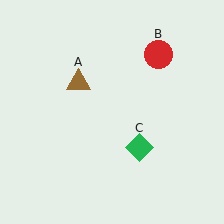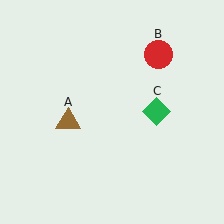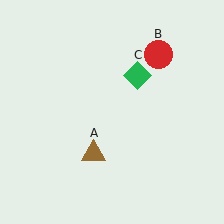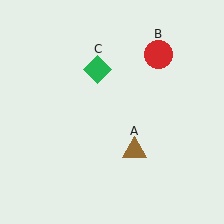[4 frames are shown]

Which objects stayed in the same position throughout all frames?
Red circle (object B) remained stationary.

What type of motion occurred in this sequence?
The brown triangle (object A), green diamond (object C) rotated counterclockwise around the center of the scene.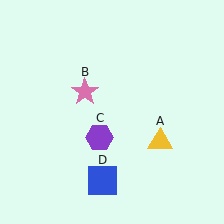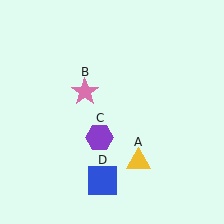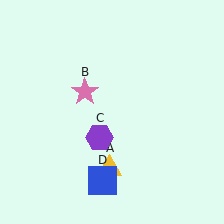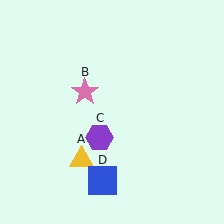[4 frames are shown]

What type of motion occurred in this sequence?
The yellow triangle (object A) rotated clockwise around the center of the scene.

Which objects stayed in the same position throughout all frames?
Pink star (object B) and purple hexagon (object C) and blue square (object D) remained stationary.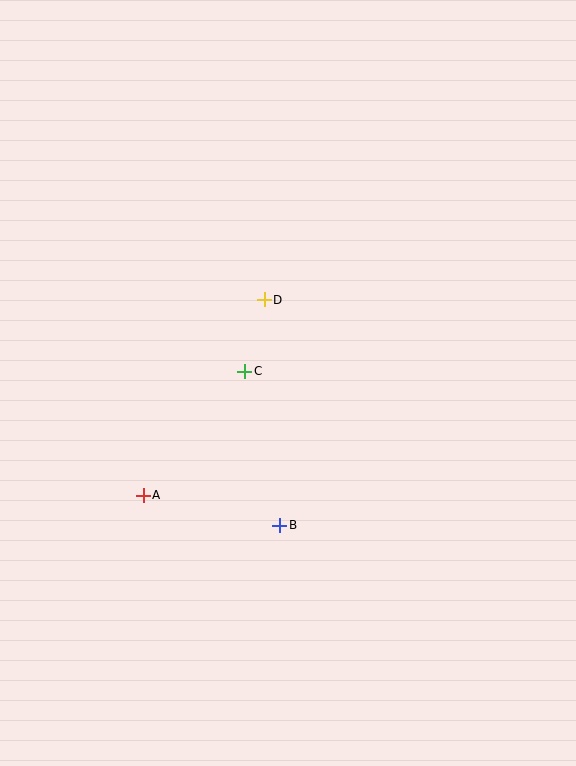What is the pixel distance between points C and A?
The distance between C and A is 160 pixels.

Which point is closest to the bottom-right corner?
Point B is closest to the bottom-right corner.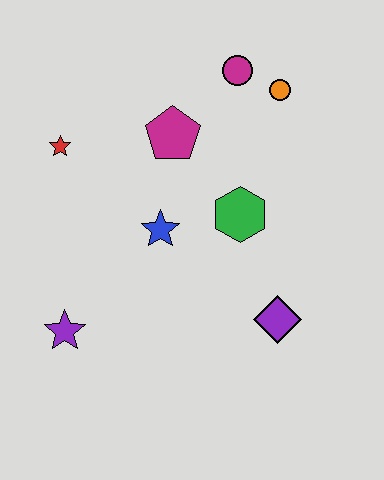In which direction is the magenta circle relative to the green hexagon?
The magenta circle is above the green hexagon.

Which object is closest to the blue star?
The green hexagon is closest to the blue star.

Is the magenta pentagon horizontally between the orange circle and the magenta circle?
No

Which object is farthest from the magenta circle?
The purple star is farthest from the magenta circle.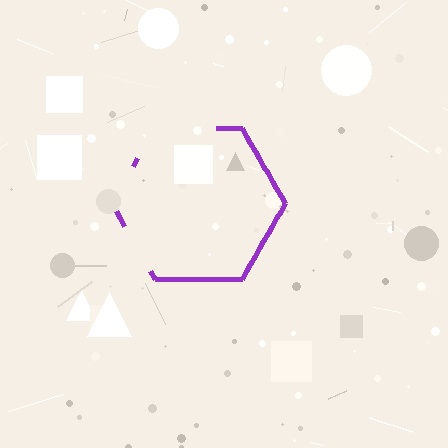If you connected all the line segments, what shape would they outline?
They would outline a hexagon.